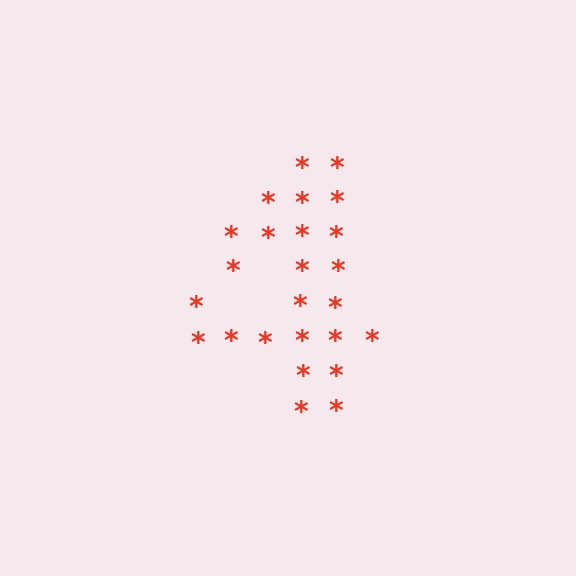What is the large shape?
The large shape is the digit 4.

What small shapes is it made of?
It is made of small asterisks.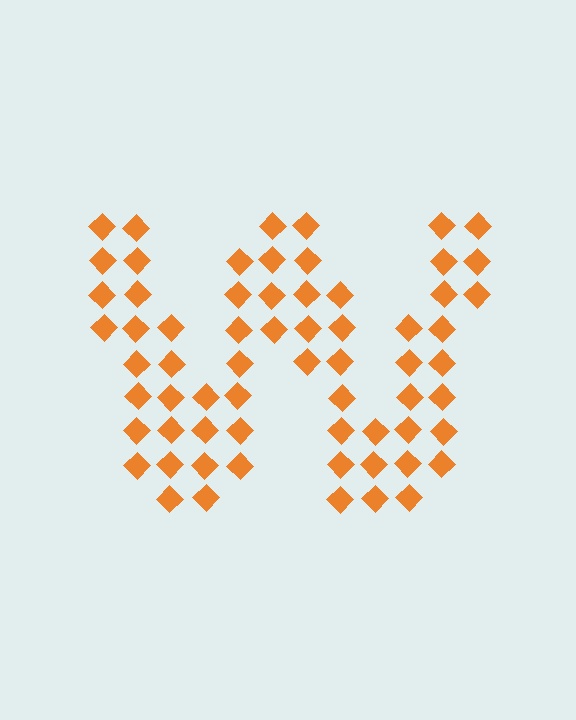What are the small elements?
The small elements are diamonds.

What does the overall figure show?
The overall figure shows the letter W.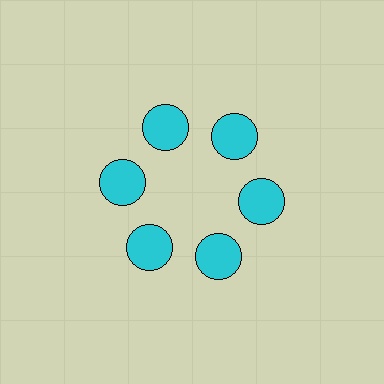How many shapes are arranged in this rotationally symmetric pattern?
There are 6 shapes, arranged in 6 groups of 1.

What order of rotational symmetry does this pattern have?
This pattern has 6-fold rotational symmetry.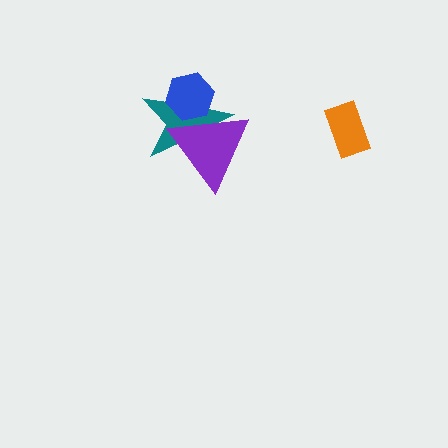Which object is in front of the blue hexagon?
The purple triangle is in front of the blue hexagon.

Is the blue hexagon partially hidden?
Yes, it is partially covered by another shape.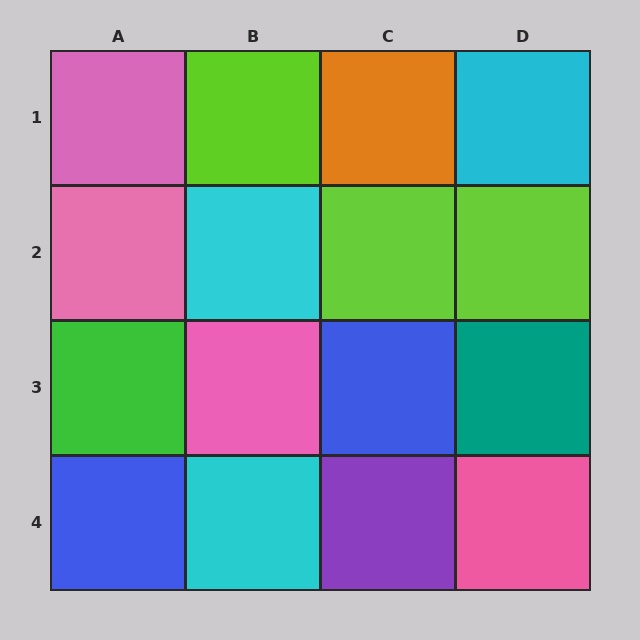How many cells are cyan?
3 cells are cyan.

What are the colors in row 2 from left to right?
Pink, cyan, lime, lime.